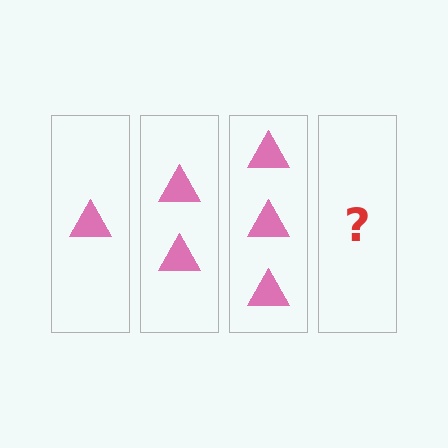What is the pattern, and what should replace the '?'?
The pattern is that each step adds one more triangle. The '?' should be 4 triangles.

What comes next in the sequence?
The next element should be 4 triangles.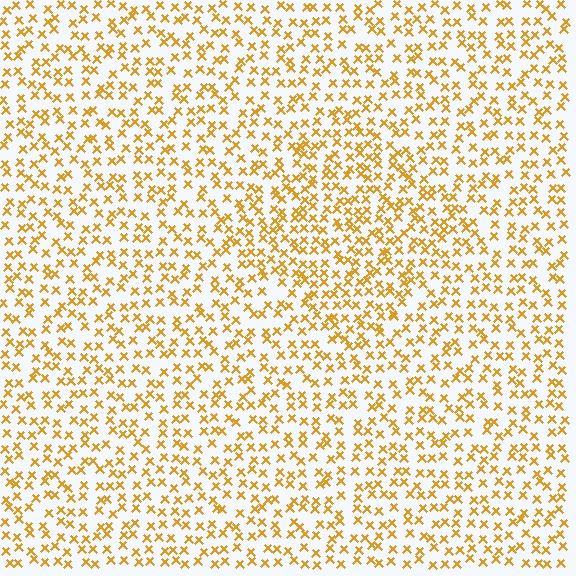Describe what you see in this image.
The image contains small orange elements arranged at two different densities. A diamond-shaped region is visible where the elements are more densely packed than the surrounding area.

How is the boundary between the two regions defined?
The boundary is defined by a change in element density (approximately 1.5x ratio). All elements are the same color, size, and shape.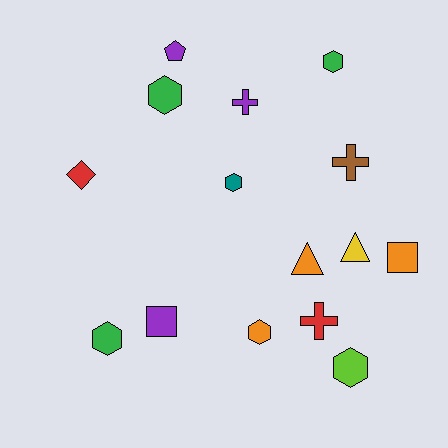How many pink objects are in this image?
There are no pink objects.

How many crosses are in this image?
There are 3 crosses.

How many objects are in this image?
There are 15 objects.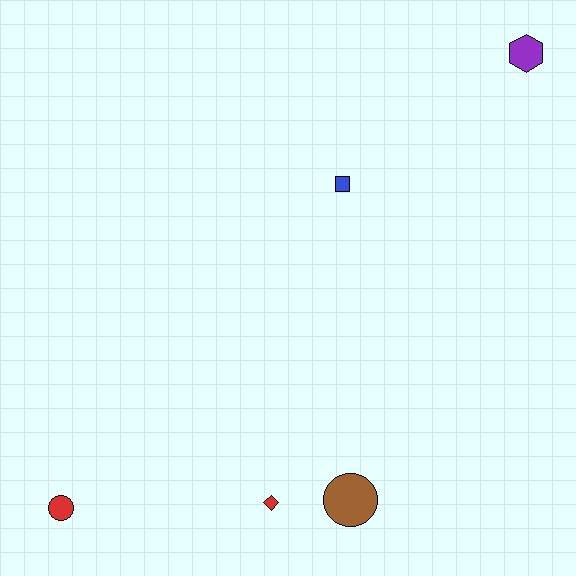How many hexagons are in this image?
There is 1 hexagon.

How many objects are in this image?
There are 5 objects.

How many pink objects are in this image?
There are no pink objects.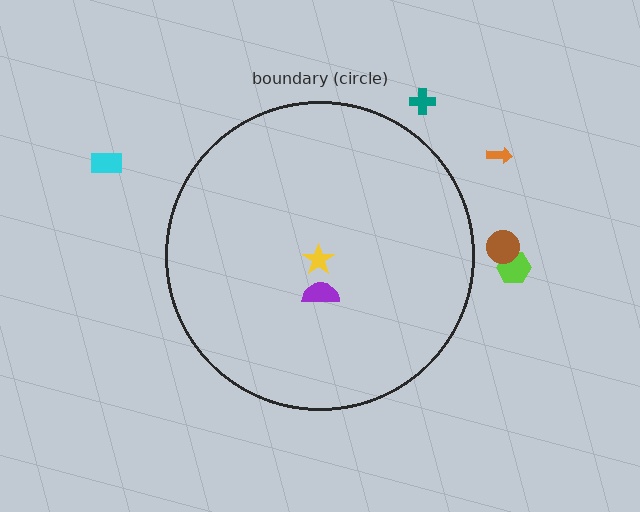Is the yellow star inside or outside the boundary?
Inside.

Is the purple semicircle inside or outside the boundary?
Inside.